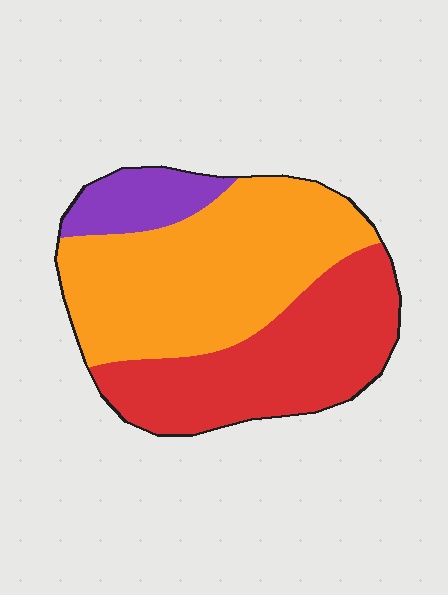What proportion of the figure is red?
Red covers 39% of the figure.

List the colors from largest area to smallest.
From largest to smallest: orange, red, purple.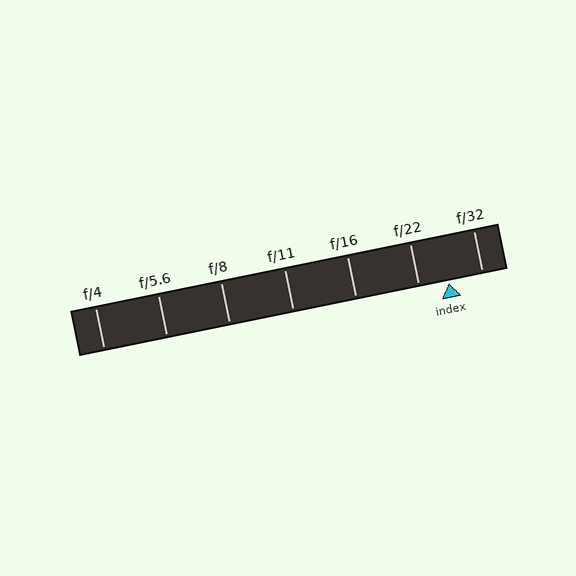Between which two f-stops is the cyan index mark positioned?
The index mark is between f/22 and f/32.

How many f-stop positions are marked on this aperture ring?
There are 7 f-stop positions marked.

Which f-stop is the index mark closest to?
The index mark is closest to f/22.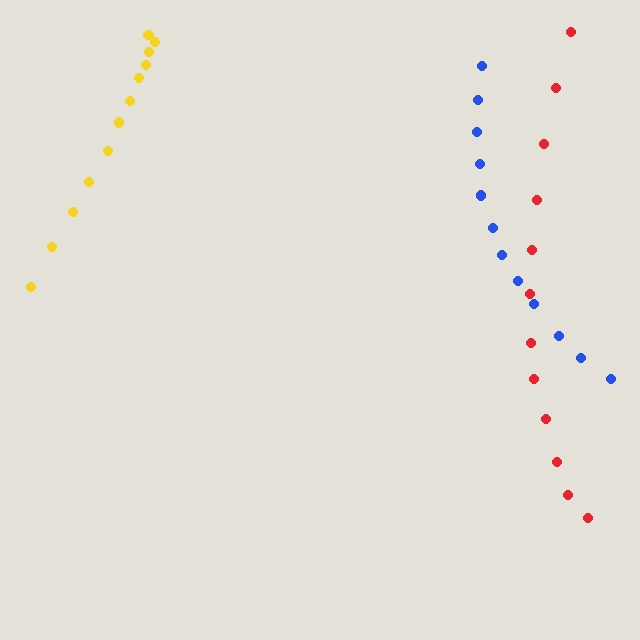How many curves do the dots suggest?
There are 3 distinct paths.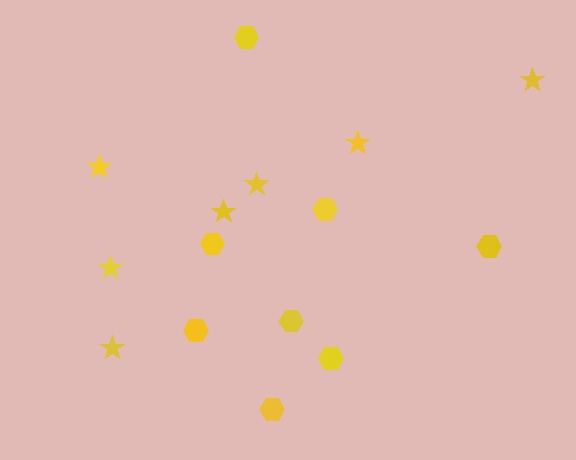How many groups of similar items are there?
There are 2 groups: one group of hexagons (8) and one group of stars (7).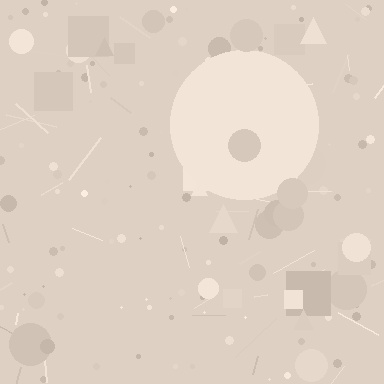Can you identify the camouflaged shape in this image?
The camouflaged shape is a circle.